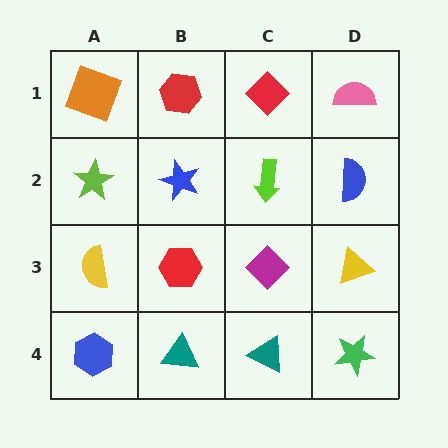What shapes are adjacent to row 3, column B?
A blue star (row 2, column B), a teal triangle (row 4, column B), a yellow semicircle (row 3, column A), a magenta diamond (row 3, column C).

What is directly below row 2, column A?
A yellow semicircle.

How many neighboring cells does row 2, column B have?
4.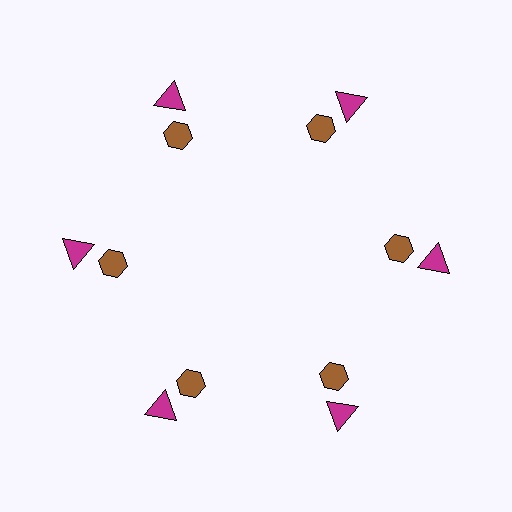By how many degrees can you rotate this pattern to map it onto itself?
The pattern maps onto itself every 60 degrees of rotation.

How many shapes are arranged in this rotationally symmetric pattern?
There are 12 shapes, arranged in 6 groups of 2.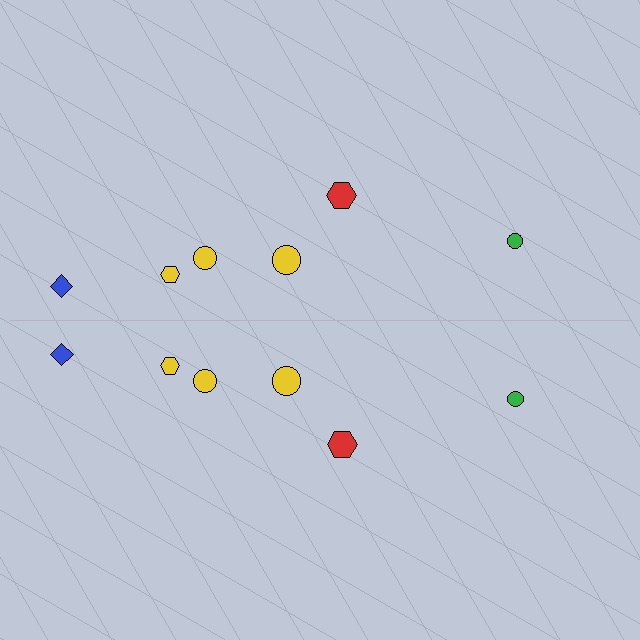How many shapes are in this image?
There are 12 shapes in this image.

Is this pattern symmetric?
Yes, this pattern has bilateral (reflection) symmetry.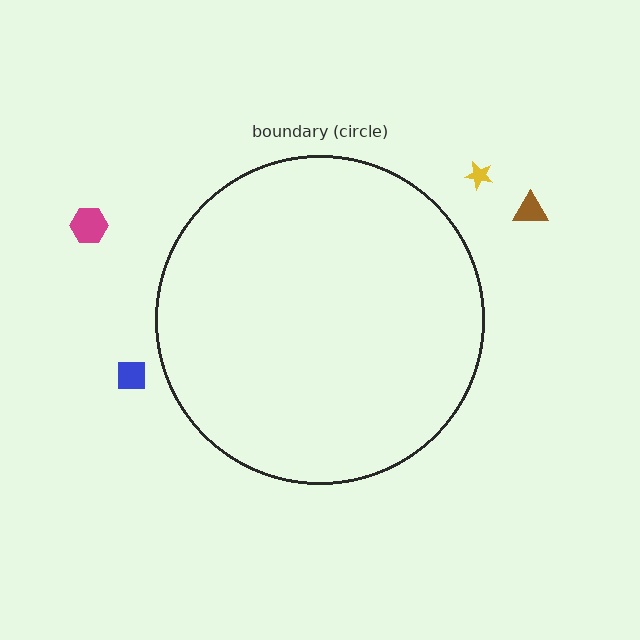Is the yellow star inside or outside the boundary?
Outside.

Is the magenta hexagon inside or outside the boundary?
Outside.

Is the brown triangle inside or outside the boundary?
Outside.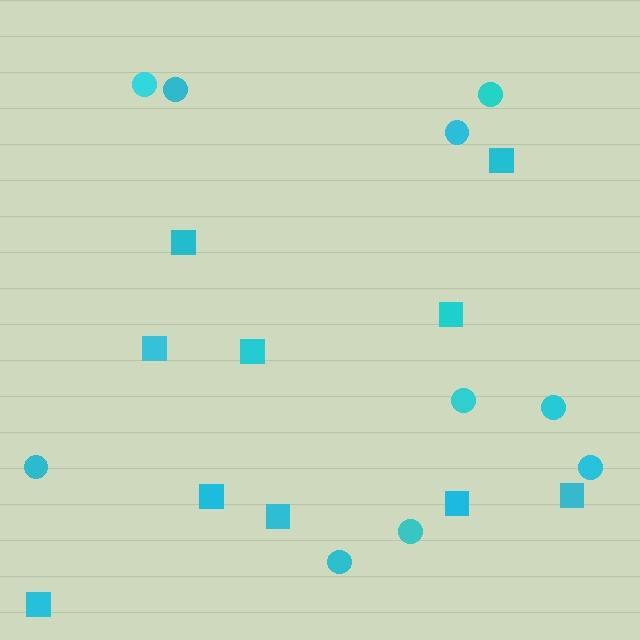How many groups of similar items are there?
There are 2 groups: one group of squares (10) and one group of circles (10).